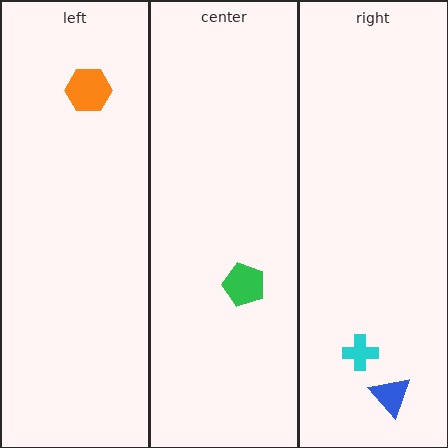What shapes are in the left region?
The orange hexagon.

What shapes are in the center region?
The green pentagon.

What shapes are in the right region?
The blue triangle, the cyan cross.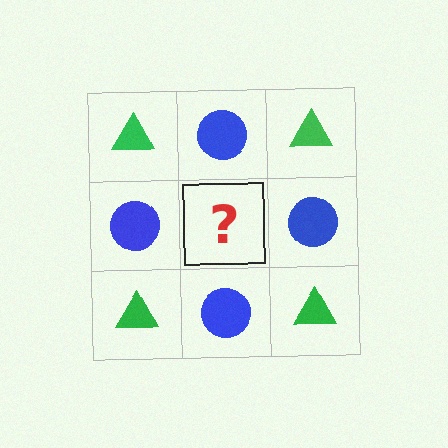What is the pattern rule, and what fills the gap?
The rule is that it alternates green triangle and blue circle in a checkerboard pattern. The gap should be filled with a green triangle.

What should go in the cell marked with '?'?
The missing cell should contain a green triangle.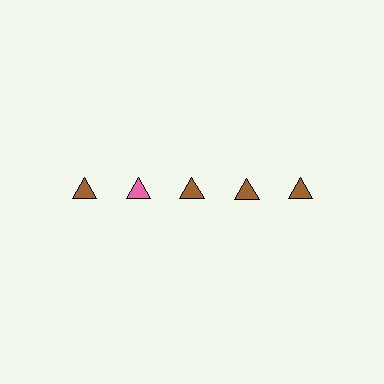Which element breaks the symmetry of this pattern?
The pink triangle in the top row, second from left column breaks the symmetry. All other shapes are brown triangles.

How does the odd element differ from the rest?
It has a different color: pink instead of brown.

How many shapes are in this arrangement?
There are 5 shapes arranged in a grid pattern.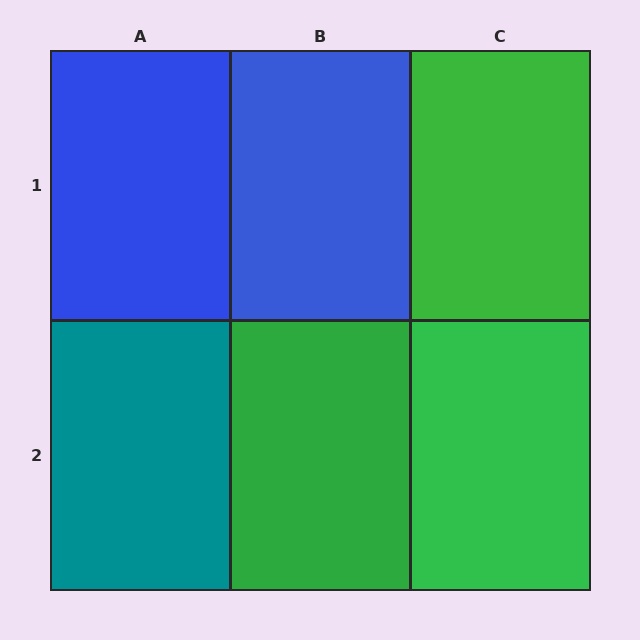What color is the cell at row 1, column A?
Blue.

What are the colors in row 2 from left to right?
Teal, green, green.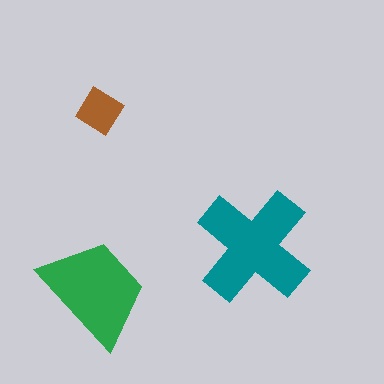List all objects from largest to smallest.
The teal cross, the green trapezoid, the brown diamond.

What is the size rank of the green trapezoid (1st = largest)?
2nd.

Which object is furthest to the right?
The teal cross is rightmost.